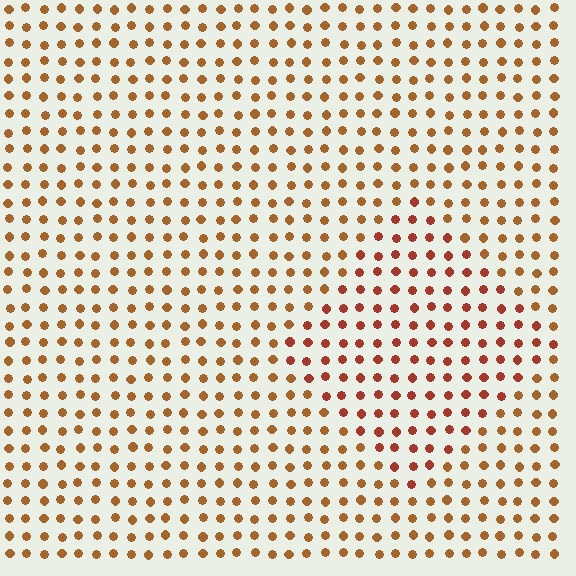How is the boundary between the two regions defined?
The boundary is defined purely by a slight shift in hue (about 24 degrees). Spacing, size, and orientation are identical on both sides.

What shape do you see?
I see a diamond.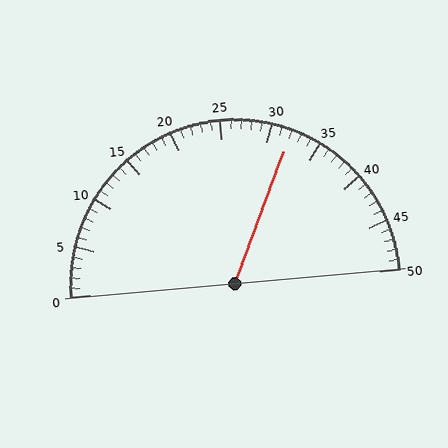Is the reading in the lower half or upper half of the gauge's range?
The reading is in the upper half of the range (0 to 50).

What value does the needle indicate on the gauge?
The needle indicates approximately 32.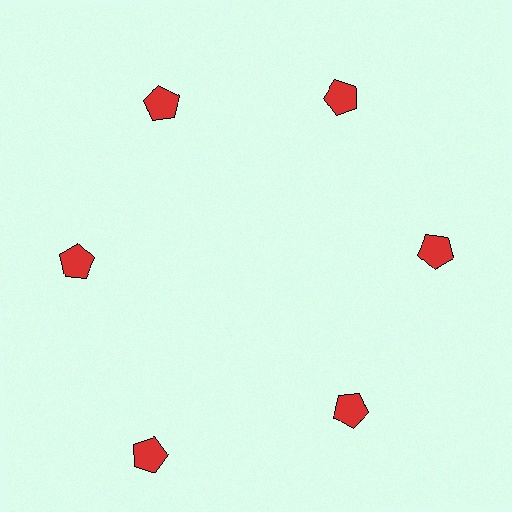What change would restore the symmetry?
The symmetry would be restored by moving it inward, back onto the ring so that all 6 pentagons sit at equal angles and equal distance from the center.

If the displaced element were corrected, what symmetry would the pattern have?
It would have 6-fold rotational symmetry — the pattern would map onto itself every 60 degrees.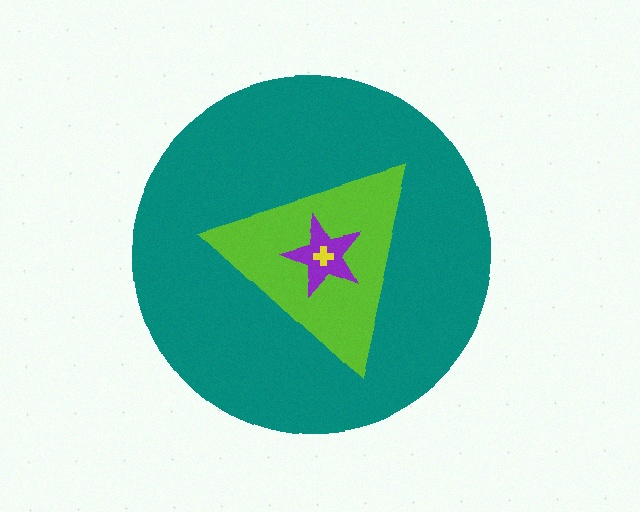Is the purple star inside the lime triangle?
Yes.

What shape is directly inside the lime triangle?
The purple star.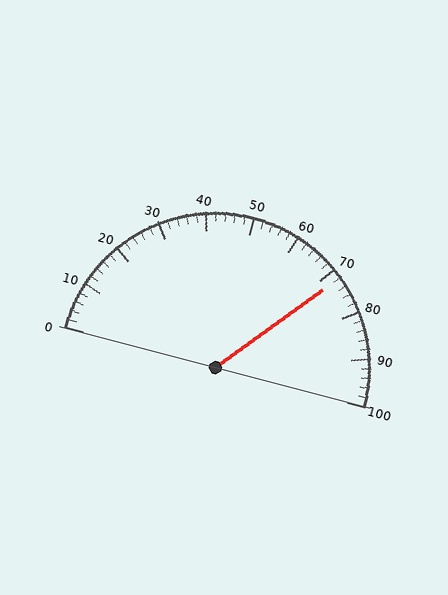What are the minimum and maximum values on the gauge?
The gauge ranges from 0 to 100.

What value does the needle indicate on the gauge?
The needle indicates approximately 72.